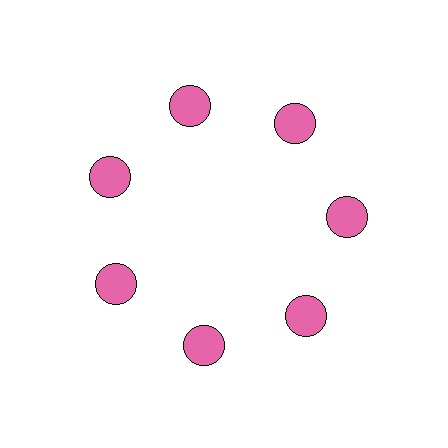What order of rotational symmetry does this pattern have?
This pattern has 7-fold rotational symmetry.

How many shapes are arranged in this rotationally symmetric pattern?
There are 7 shapes, arranged in 7 groups of 1.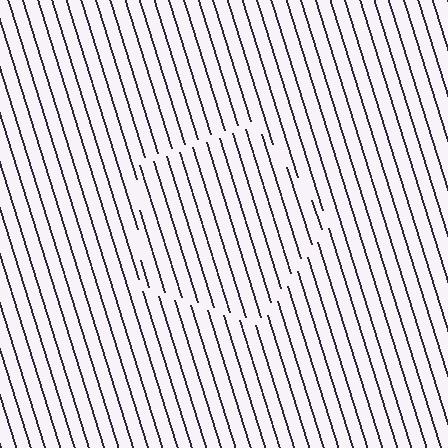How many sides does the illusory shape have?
5 sides — the line-ends trace a pentagon.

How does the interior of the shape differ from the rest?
The interior of the shape contains the same grating, shifted by half a period — the contour is defined by the phase discontinuity where line-ends from the inner and outer gratings abut.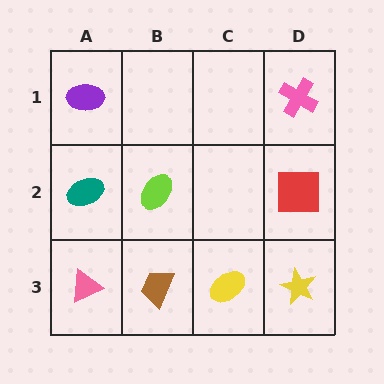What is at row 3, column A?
A pink triangle.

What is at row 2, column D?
A red square.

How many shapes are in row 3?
4 shapes.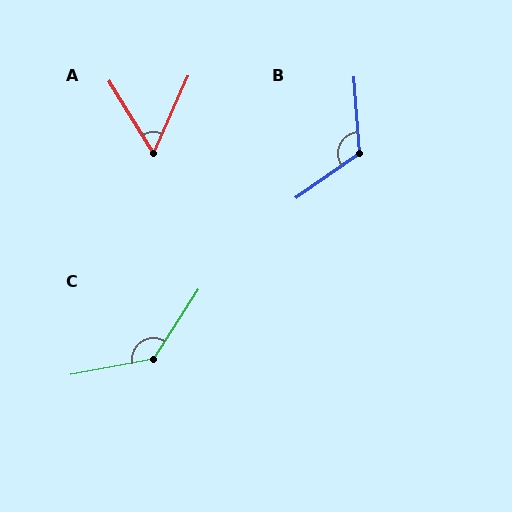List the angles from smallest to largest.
A (56°), B (121°), C (134°).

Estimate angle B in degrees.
Approximately 121 degrees.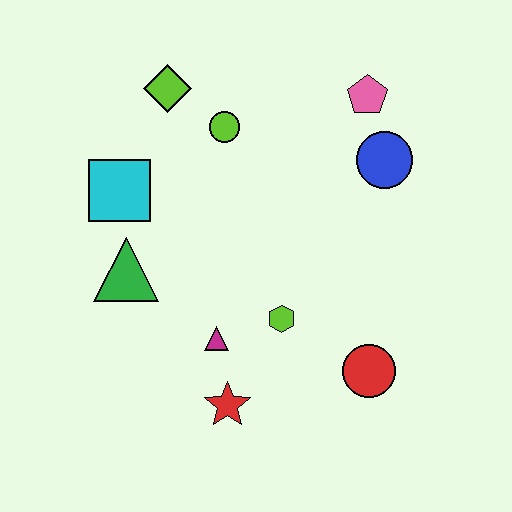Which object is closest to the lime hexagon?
The magenta triangle is closest to the lime hexagon.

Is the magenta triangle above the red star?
Yes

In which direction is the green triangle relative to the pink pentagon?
The green triangle is to the left of the pink pentagon.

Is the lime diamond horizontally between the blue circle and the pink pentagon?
No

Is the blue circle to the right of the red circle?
Yes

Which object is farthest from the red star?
The pink pentagon is farthest from the red star.